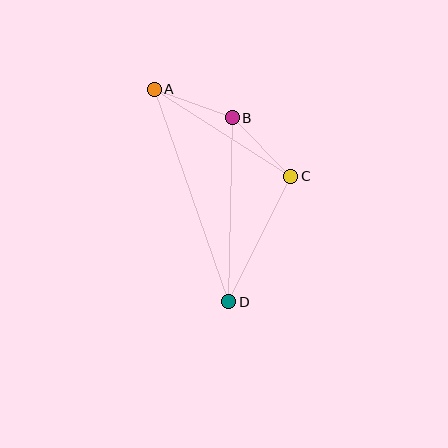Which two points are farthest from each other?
Points A and D are farthest from each other.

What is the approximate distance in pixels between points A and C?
The distance between A and C is approximately 162 pixels.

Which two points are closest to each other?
Points B and C are closest to each other.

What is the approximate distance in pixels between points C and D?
The distance between C and D is approximately 140 pixels.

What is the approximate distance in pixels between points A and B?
The distance between A and B is approximately 83 pixels.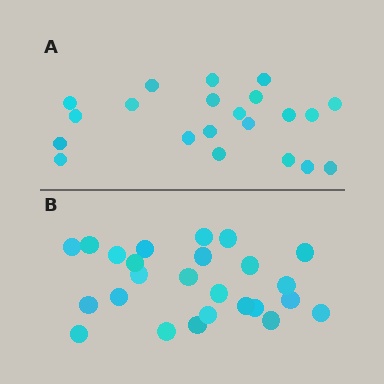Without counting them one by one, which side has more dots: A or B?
Region B (the bottom region) has more dots.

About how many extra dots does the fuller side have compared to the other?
Region B has about 4 more dots than region A.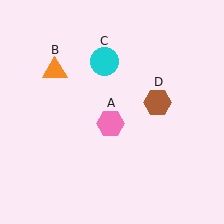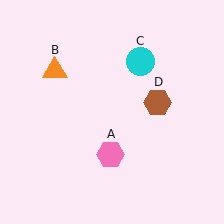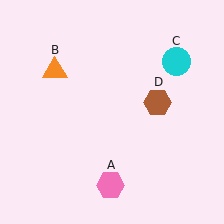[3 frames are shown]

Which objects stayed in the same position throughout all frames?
Orange triangle (object B) and brown hexagon (object D) remained stationary.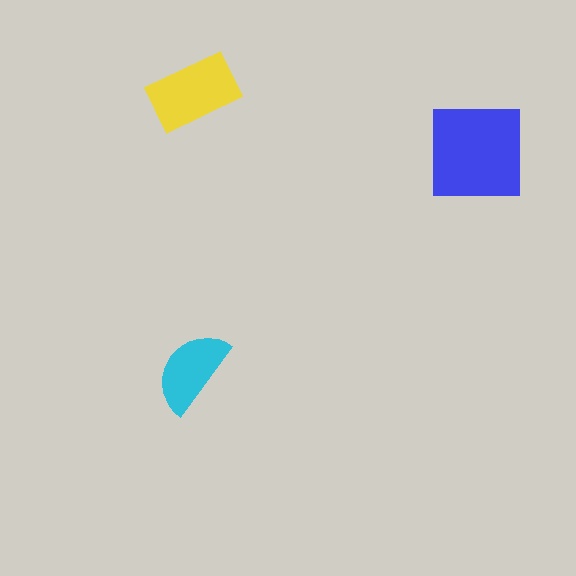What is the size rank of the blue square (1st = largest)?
1st.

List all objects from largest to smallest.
The blue square, the yellow rectangle, the cyan semicircle.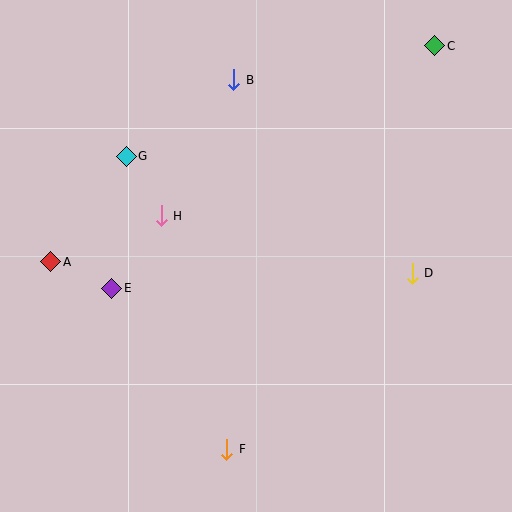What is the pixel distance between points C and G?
The distance between C and G is 328 pixels.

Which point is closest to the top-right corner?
Point C is closest to the top-right corner.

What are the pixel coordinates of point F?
Point F is at (227, 449).